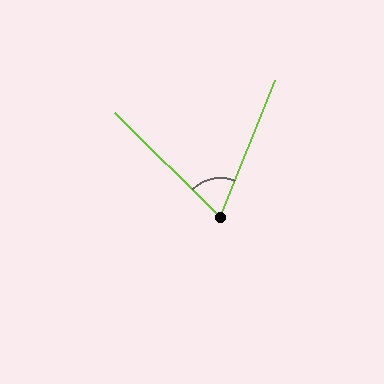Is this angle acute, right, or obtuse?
It is acute.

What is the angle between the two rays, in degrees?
Approximately 67 degrees.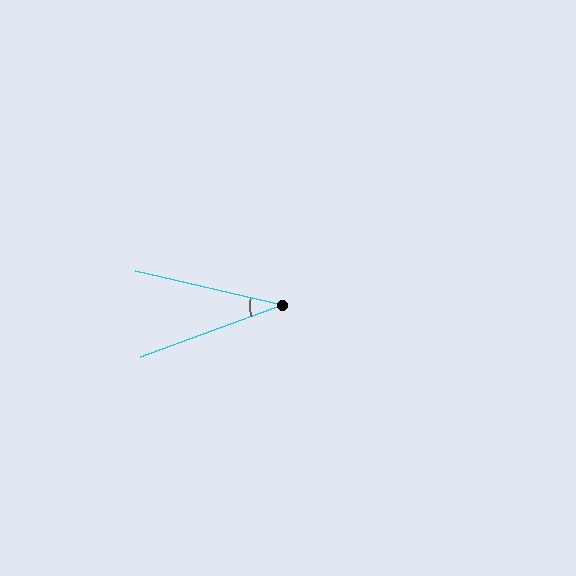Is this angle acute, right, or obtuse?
It is acute.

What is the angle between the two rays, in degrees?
Approximately 33 degrees.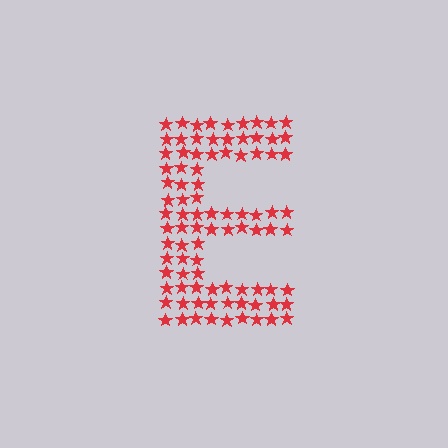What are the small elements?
The small elements are stars.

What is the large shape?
The large shape is the letter E.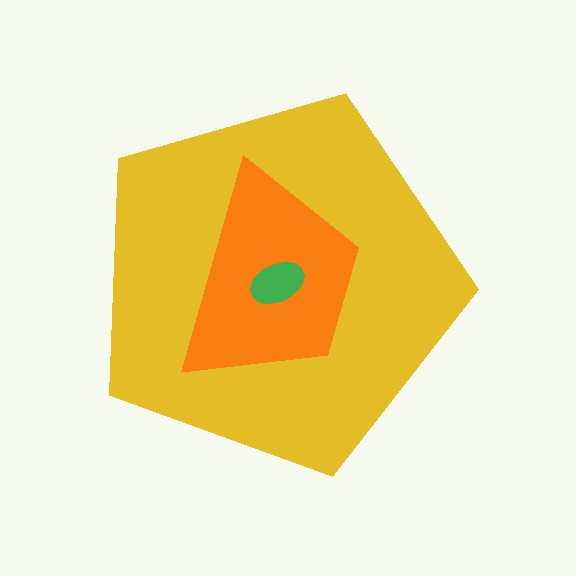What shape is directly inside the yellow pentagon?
The orange trapezoid.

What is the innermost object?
The green ellipse.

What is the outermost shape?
The yellow pentagon.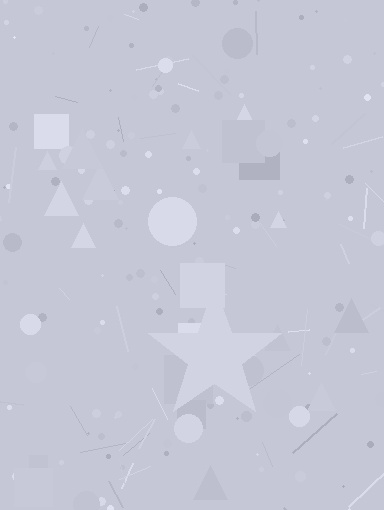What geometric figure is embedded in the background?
A star is embedded in the background.